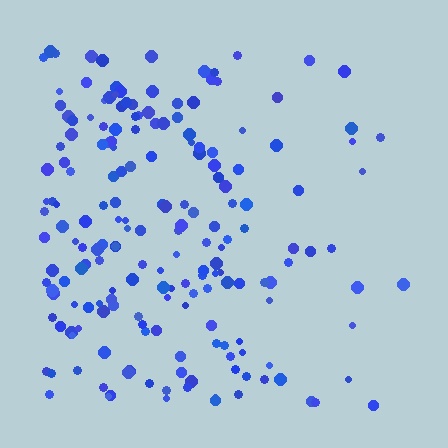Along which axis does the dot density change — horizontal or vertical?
Horizontal.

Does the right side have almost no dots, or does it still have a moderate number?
Still a moderate number, just noticeably fewer than the left.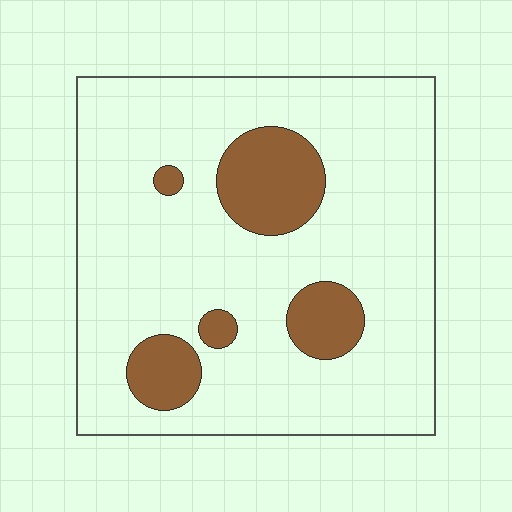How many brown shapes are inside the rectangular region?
5.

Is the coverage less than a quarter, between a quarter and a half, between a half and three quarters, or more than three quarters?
Less than a quarter.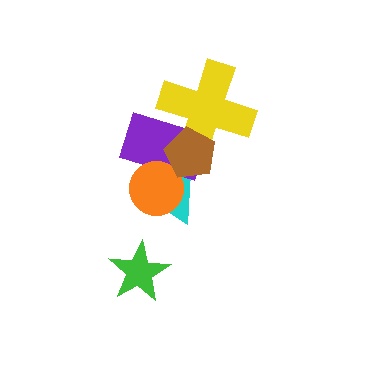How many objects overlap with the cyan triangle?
3 objects overlap with the cyan triangle.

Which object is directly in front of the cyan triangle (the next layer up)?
The purple rectangle is directly in front of the cyan triangle.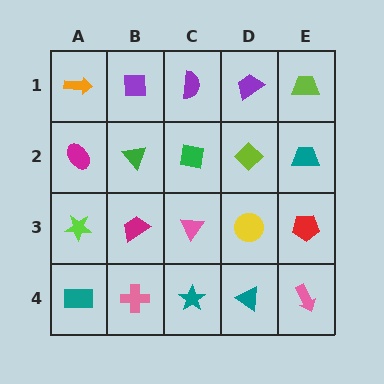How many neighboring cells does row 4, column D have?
3.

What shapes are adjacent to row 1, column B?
A green triangle (row 2, column B), an orange arrow (row 1, column A), a purple semicircle (row 1, column C).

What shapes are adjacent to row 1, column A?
A magenta ellipse (row 2, column A), a purple square (row 1, column B).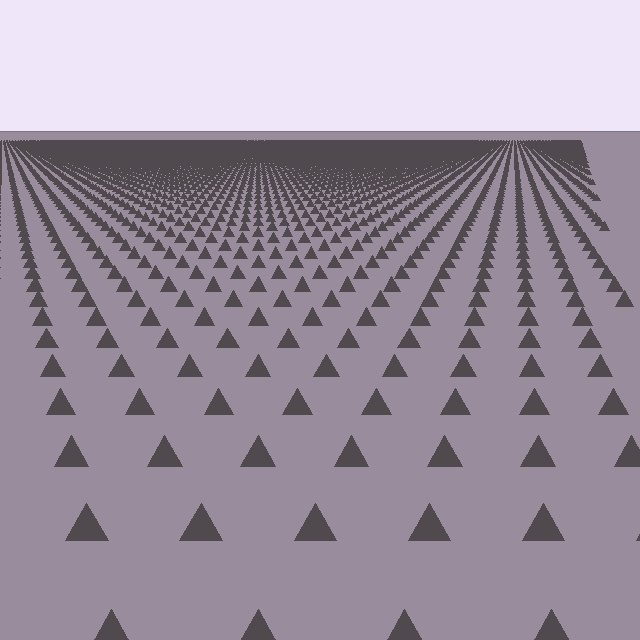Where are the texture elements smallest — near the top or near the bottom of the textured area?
Near the top.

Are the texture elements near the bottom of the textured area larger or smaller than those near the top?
Larger. Near the bottom, elements are closer to the viewer and appear at a bigger on-screen size.